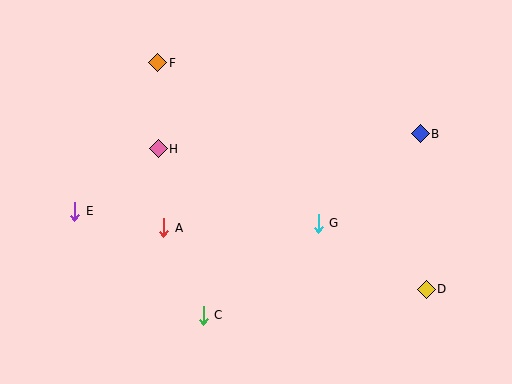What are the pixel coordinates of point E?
Point E is at (75, 211).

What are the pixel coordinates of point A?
Point A is at (164, 228).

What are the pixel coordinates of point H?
Point H is at (158, 149).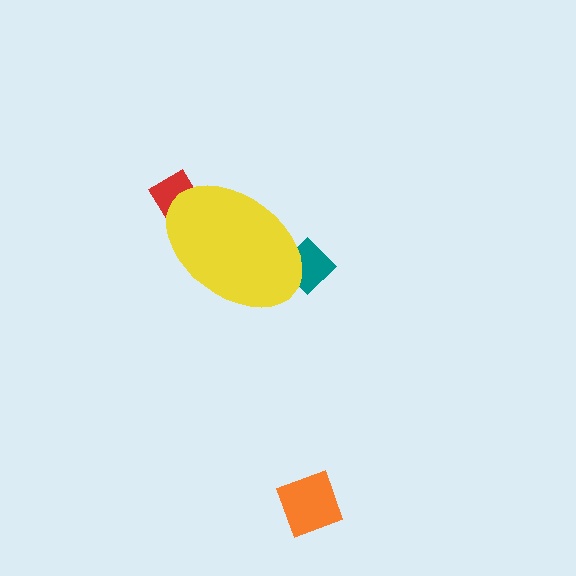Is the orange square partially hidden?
No, the orange square is fully visible.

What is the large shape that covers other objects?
A yellow ellipse.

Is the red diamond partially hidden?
Yes, the red diamond is partially hidden behind the yellow ellipse.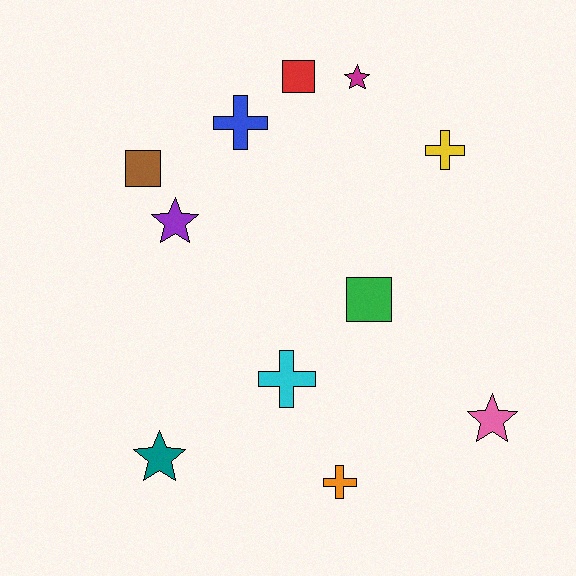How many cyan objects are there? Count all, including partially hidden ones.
There is 1 cyan object.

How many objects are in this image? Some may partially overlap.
There are 11 objects.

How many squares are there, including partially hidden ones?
There are 3 squares.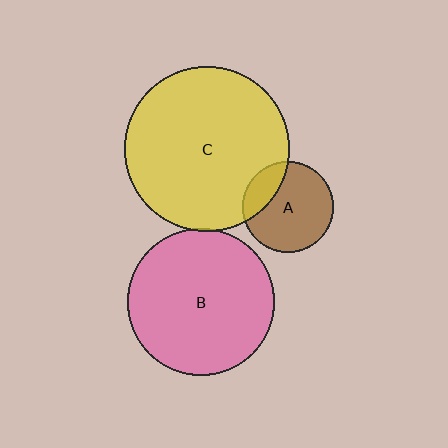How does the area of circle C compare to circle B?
Approximately 1.3 times.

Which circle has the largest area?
Circle C (yellow).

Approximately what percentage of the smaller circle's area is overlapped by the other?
Approximately 20%.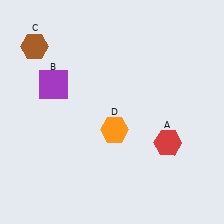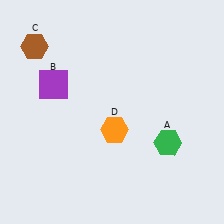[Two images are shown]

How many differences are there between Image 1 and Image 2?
There is 1 difference between the two images.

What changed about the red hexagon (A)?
In Image 1, A is red. In Image 2, it changed to green.